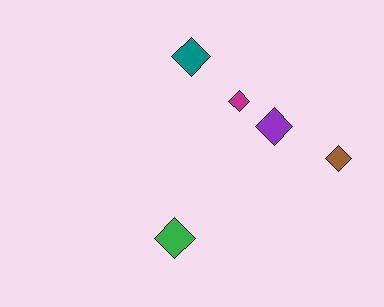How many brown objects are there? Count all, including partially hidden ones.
There is 1 brown object.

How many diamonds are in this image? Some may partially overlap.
There are 5 diamonds.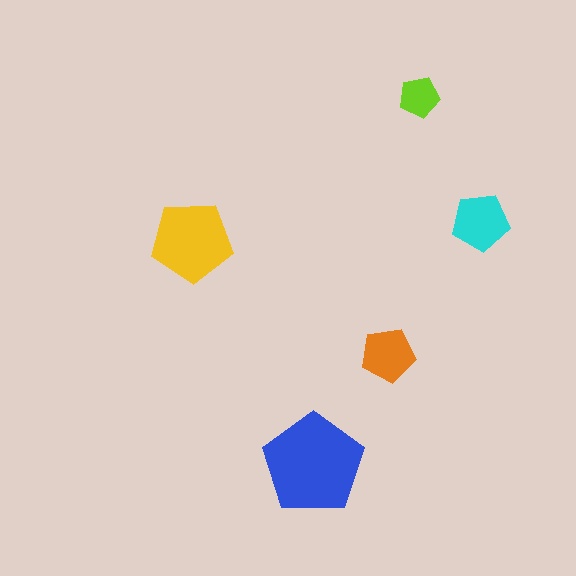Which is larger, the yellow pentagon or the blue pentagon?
The blue one.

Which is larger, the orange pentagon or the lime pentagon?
The orange one.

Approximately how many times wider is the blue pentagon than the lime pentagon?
About 2.5 times wider.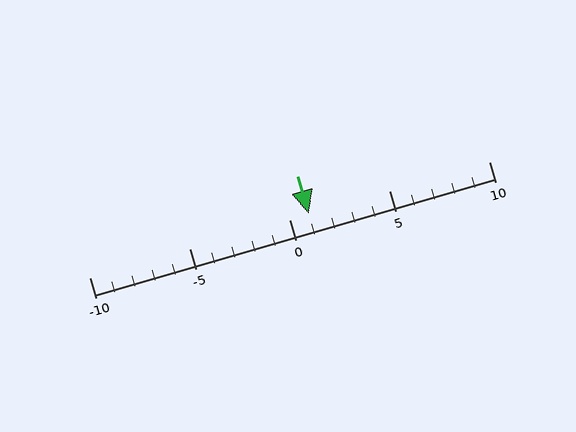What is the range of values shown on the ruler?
The ruler shows values from -10 to 10.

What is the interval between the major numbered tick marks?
The major tick marks are spaced 5 units apart.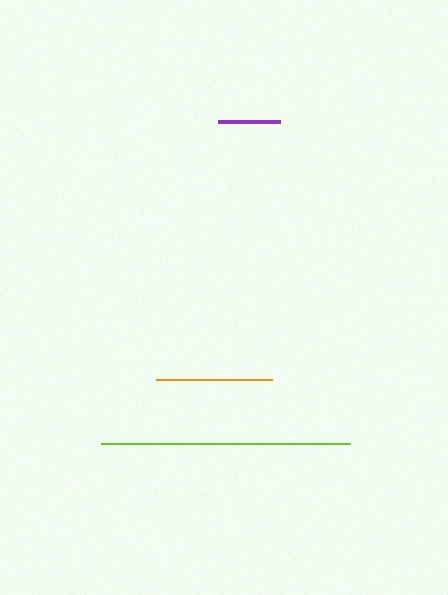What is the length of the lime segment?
The lime segment is approximately 249 pixels long.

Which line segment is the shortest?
The purple line is the shortest at approximately 62 pixels.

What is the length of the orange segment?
The orange segment is approximately 116 pixels long.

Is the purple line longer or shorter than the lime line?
The lime line is longer than the purple line.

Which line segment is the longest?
The lime line is the longest at approximately 249 pixels.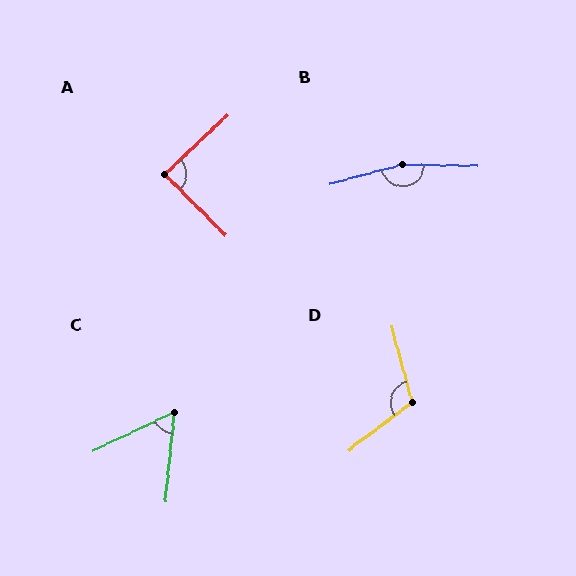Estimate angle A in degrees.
Approximately 88 degrees.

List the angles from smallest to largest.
C (59°), A (88°), D (112°), B (164°).